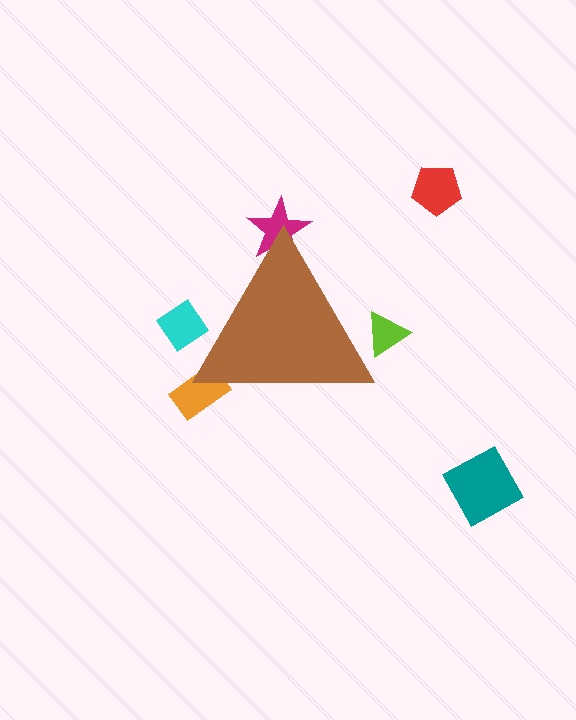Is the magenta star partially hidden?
Yes, the magenta star is partially hidden behind the brown triangle.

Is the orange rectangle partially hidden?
Yes, the orange rectangle is partially hidden behind the brown triangle.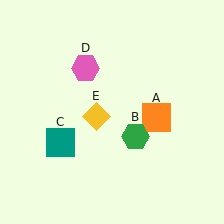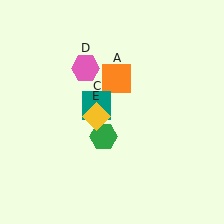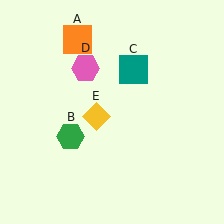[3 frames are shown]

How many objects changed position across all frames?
3 objects changed position: orange square (object A), green hexagon (object B), teal square (object C).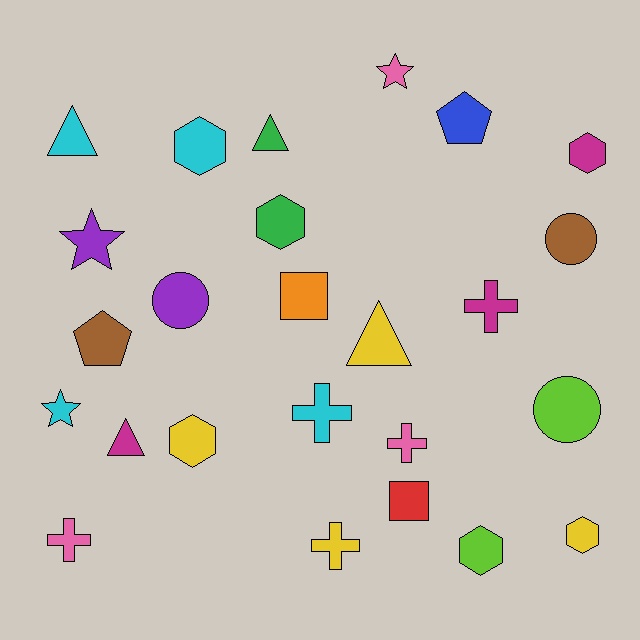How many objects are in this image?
There are 25 objects.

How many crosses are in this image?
There are 5 crosses.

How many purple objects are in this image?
There are 2 purple objects.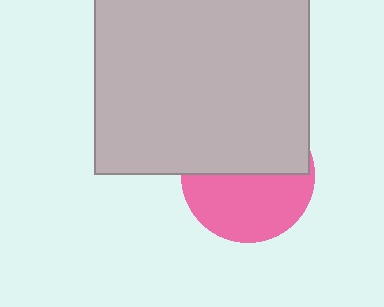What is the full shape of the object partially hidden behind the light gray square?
The partially hidden object is a pink circle.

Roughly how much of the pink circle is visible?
About half of it is visible (roughly 51%).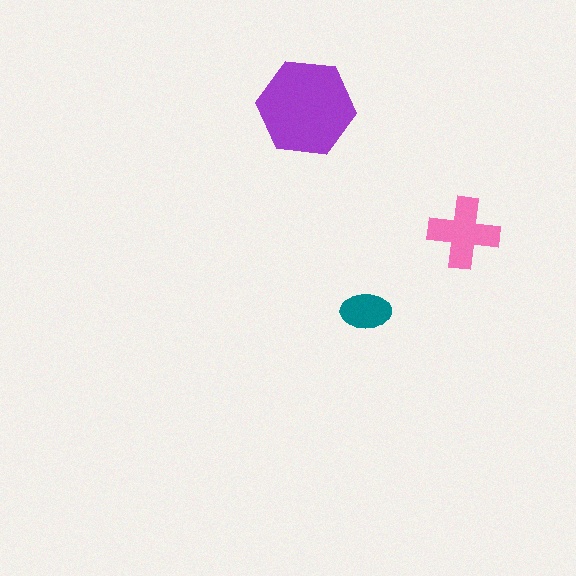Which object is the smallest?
The teal ellipse.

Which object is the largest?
The purple hexagon.